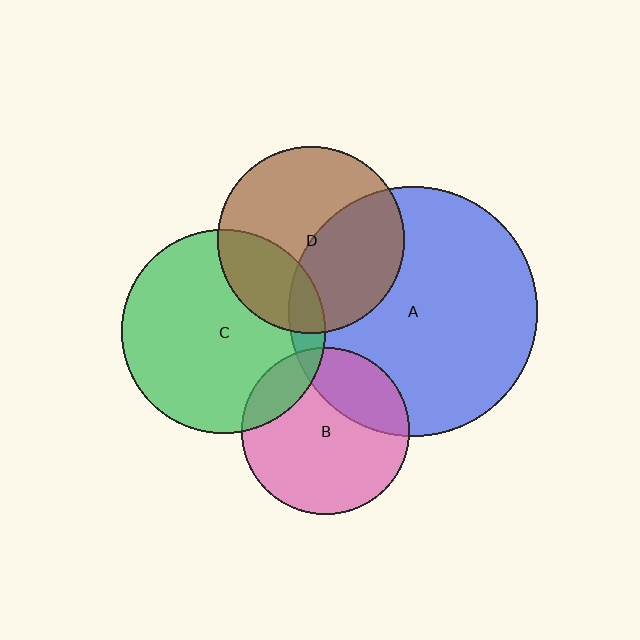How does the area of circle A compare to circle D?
Approximately 1.8 times.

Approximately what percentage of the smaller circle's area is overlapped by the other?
Approximately 10%.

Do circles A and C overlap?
Yes.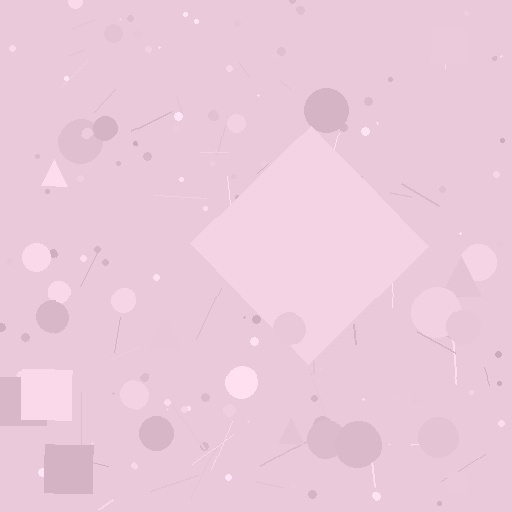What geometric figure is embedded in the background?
A diamond is embedded in the background.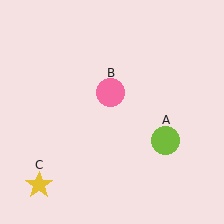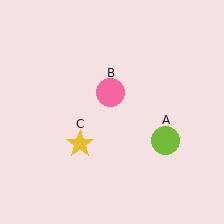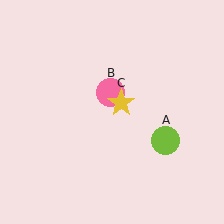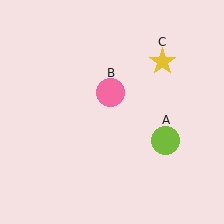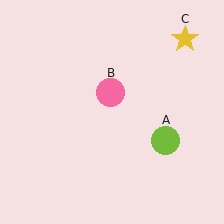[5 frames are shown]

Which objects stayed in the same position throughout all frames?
Lime circle (object A) and pink circle (object B) remained stationary.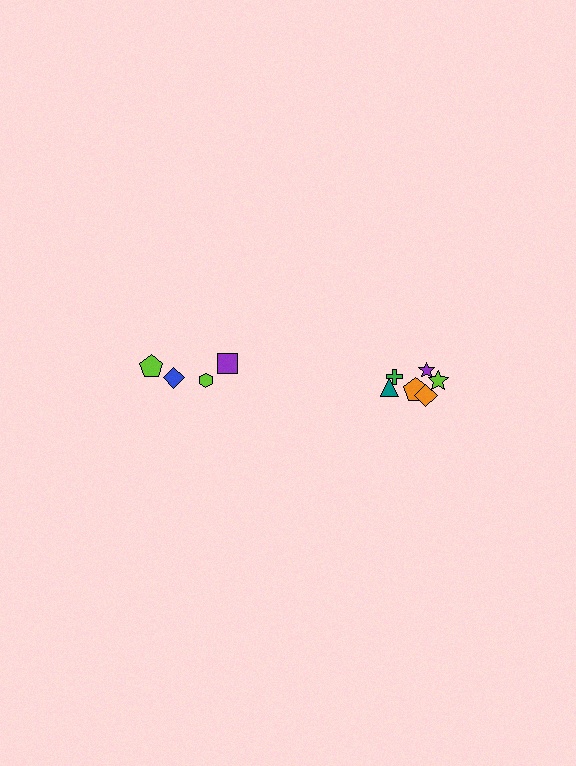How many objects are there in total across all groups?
There are 10 objects.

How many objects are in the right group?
There are 6 objects.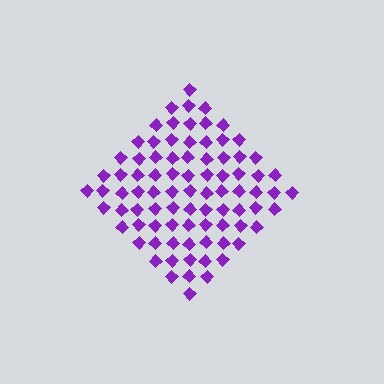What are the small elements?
The small elements are diamonds.